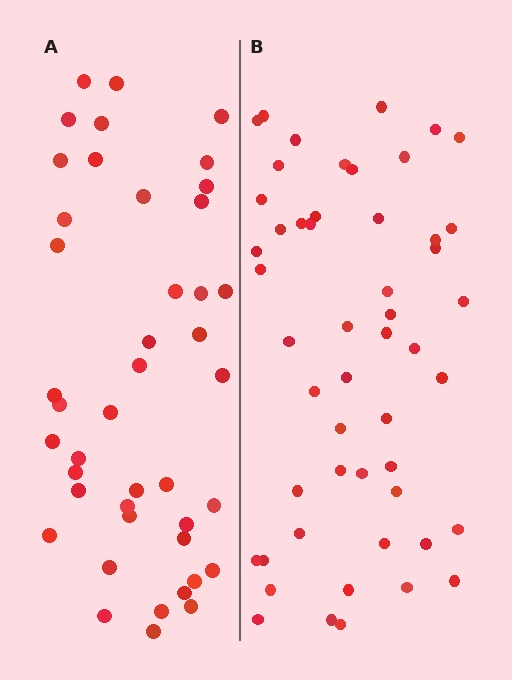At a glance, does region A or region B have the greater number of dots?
Region B (the right region) has more dots.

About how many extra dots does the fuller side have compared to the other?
Region B has roughly 8 or so more dots than region A.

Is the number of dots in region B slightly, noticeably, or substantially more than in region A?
Region B has only slightly more — the two regions are fairly close. The ratio is roughly 1.2 to 1.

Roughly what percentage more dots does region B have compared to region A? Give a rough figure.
About 20% more.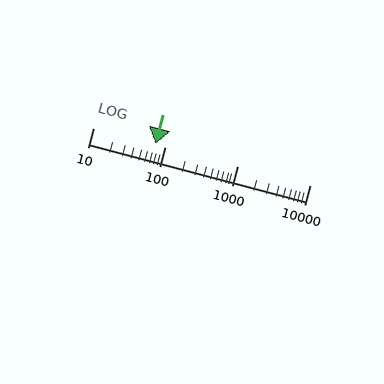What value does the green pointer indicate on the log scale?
The pointer indicates approximately 73.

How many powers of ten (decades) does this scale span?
The scale spans 3 decades, from 10 to 10000.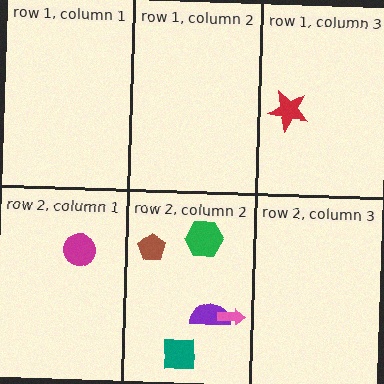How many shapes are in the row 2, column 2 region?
5.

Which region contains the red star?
The row 1, column 3 region.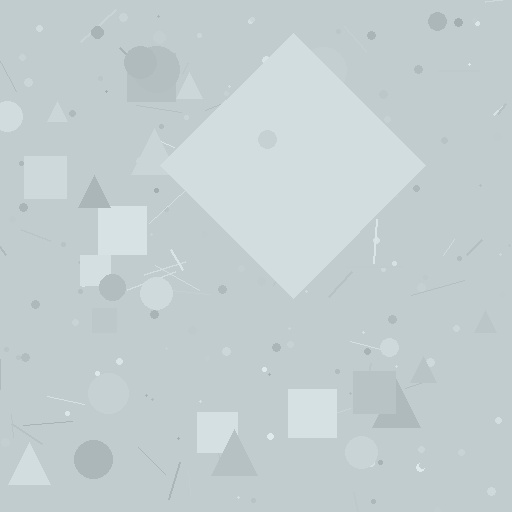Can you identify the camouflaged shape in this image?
The camouflaged shape is a diamond.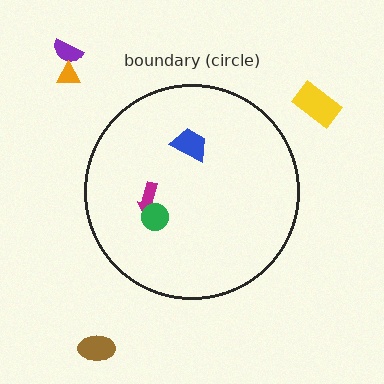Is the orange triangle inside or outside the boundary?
Outside.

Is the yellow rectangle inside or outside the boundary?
Outside.